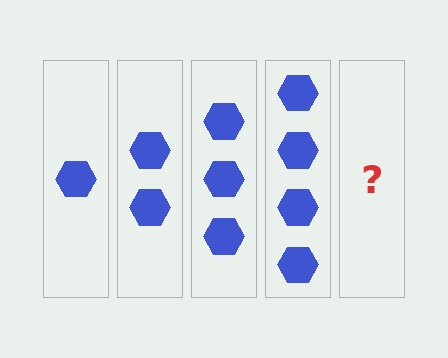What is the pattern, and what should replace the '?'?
The pattern is that each step adds one more hexagon. The '?' should be 5 hexagons.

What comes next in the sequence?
The next element should be 5 hexagons.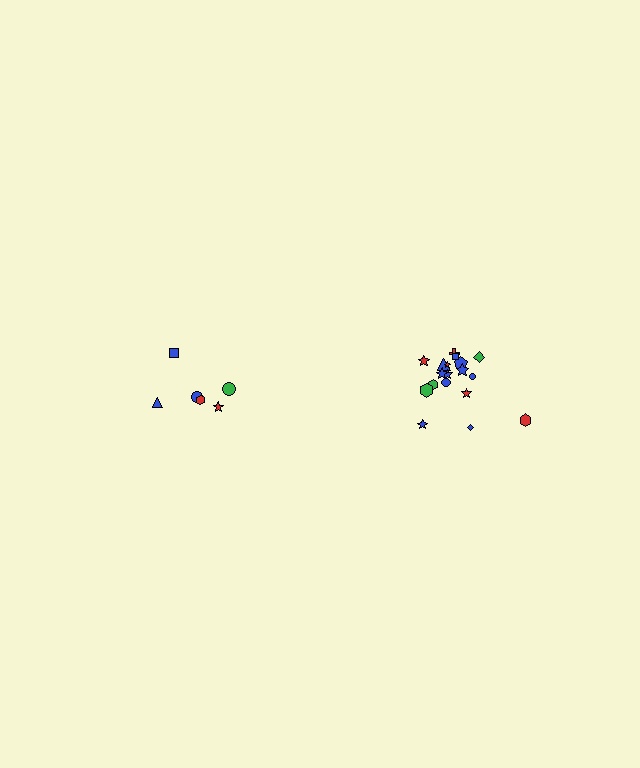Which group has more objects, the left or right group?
The right group.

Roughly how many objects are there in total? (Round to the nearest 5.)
Roughly 25 objects in total.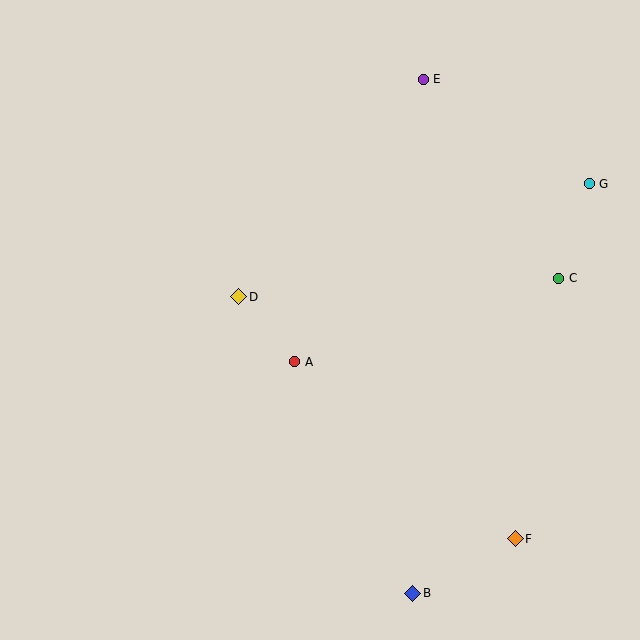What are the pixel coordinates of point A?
Point A is at (295, 362).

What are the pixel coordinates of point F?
Point F is at (515, 539).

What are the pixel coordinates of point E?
Point E is at (423, 79).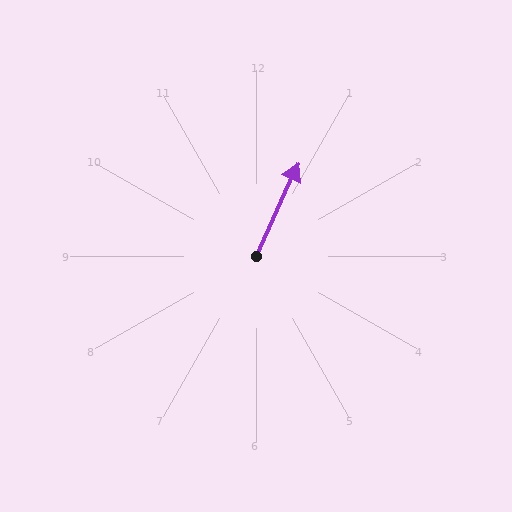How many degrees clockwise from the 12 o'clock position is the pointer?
Approximately 24 degrees.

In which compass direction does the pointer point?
Northeast.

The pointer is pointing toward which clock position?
Roughly 1 o'clock.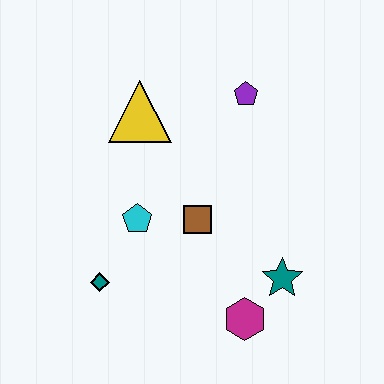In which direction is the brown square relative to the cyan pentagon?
The brown square is to the right of the cyan pentagon.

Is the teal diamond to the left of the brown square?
Yes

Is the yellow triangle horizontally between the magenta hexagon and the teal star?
No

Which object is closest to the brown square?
The cyan pentagon is closest to the brown square.